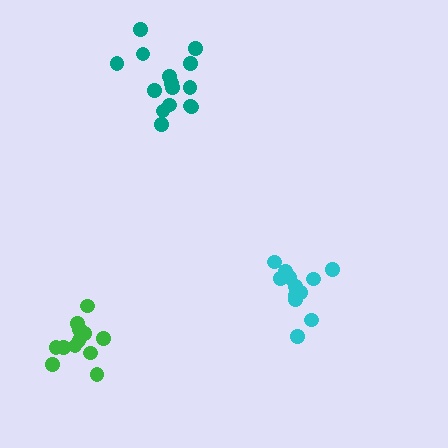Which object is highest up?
The teal cluster is topmost.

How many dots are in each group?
Group 1: 15 dots, Group 2: 12 dots, Group 3: 12 dots (39 total).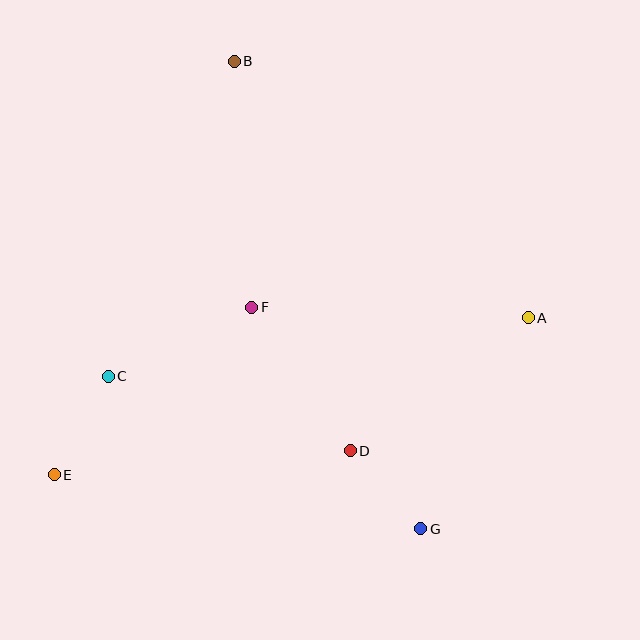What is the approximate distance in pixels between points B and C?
The distance between B and C is approximately 339 pixels.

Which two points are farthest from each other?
Points B and G are farthest from each other.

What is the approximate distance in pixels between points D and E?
The distance between D and E is approximately 297 pixels.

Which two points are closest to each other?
Points D and G are closest to each other.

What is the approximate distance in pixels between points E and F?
The distance between E and F is approximately 259 pixels.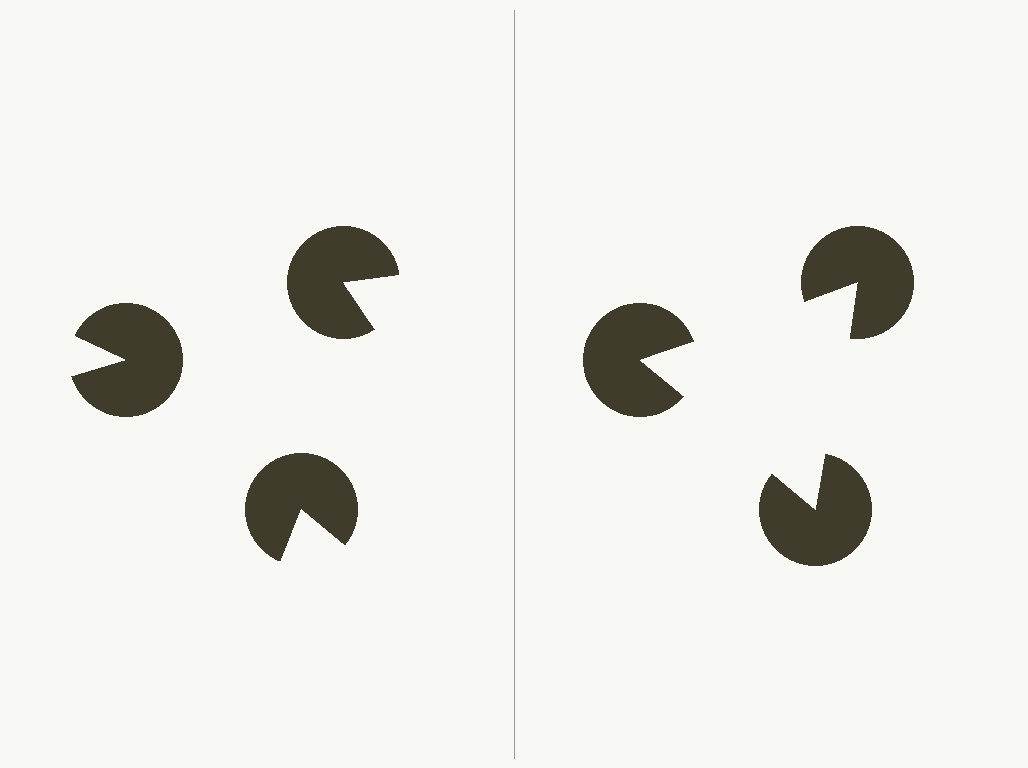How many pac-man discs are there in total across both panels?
6 — 3 on each side.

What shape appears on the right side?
An illusory triangle.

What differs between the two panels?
The pac-man discs are positioned identically on both sides; only the wedge orientations differ. On the right they align to a triangle; on the left they are misaligned.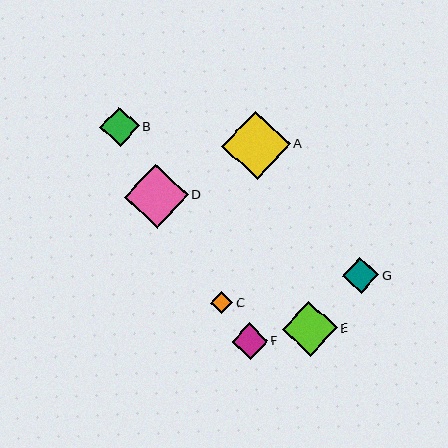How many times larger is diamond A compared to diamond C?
Diamond A is approximately 3.1 times the size of diamond C.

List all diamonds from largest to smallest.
From largest to smallest: A, D, E, B, G, F, C.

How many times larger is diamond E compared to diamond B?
Diamond E is approximately 1.4 times the size of diamond B.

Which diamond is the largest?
Diamond A is the largest with a size of approximately 68 pixels.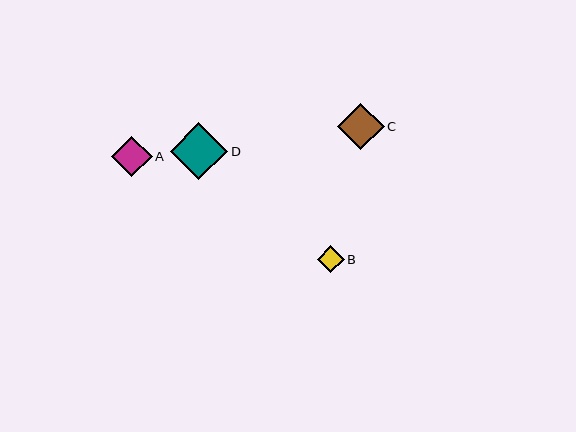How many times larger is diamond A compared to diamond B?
Diamond A is approximately 1.5 times the size of diamond B.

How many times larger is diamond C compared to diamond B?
Diamond C is approximately 1.7 times the size of diamond B.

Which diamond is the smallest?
Diamond B is the smallest with a size of approximately 27 pixels.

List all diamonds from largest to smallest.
From largest to smallest: D, C, A, B.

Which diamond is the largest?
Diamond D is the largest with a size of approximately 57 pixels.